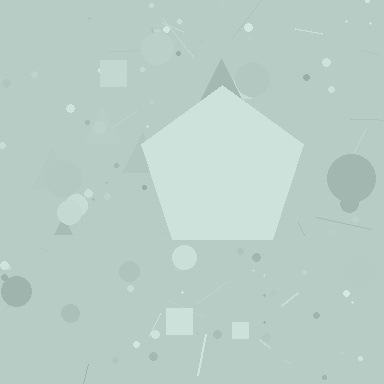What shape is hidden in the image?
A pentagon is hidden in the image.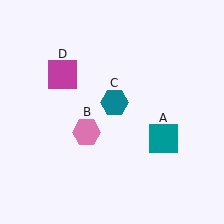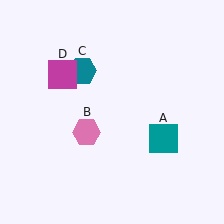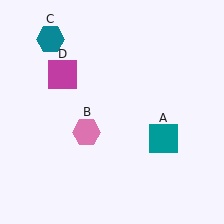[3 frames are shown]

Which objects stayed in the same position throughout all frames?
Teal square (object A) and pink hexagon (object B) and magenta square (object D) remained stationary.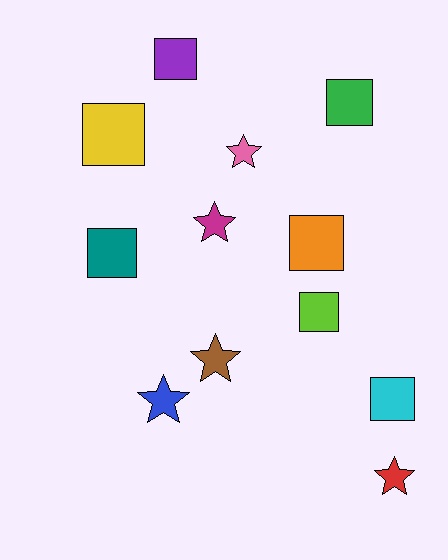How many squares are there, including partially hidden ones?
There are 7 squares.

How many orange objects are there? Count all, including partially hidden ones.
There is 1 orange object.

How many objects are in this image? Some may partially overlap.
There are 12 objects.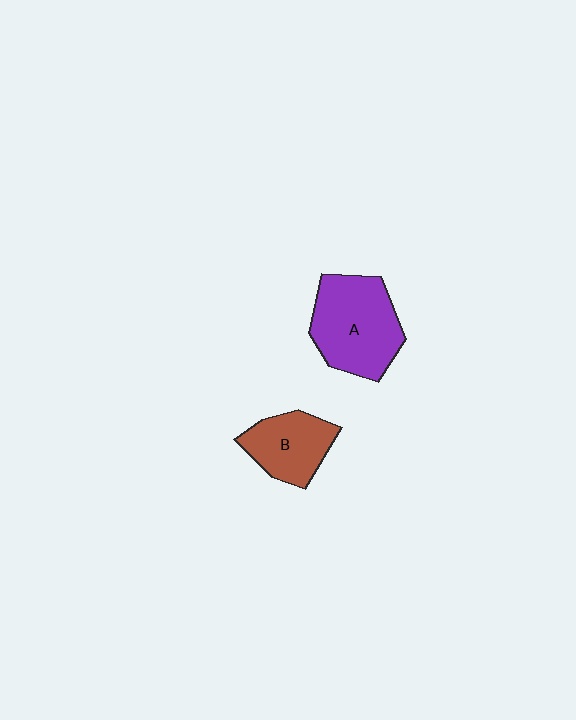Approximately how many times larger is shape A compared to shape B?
Approximately 1.5 times.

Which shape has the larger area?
Shape A (purple).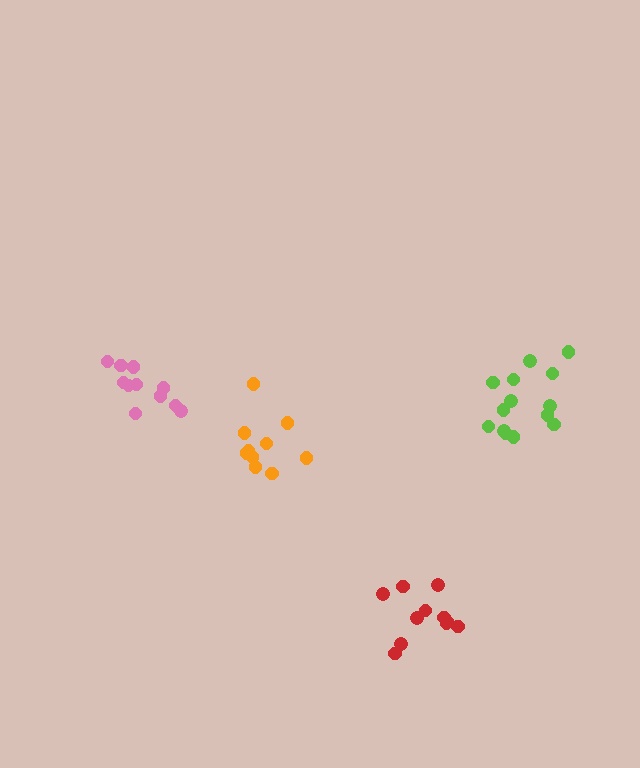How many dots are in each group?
Group 1: 11 dots, Group 2: 11 dots, Group 3: 10 dots, Group 4: 14 dots (46 total).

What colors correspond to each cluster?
The clusters are colored: pink, red, orange, lime.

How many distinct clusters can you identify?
There are 4 distinct clusters.